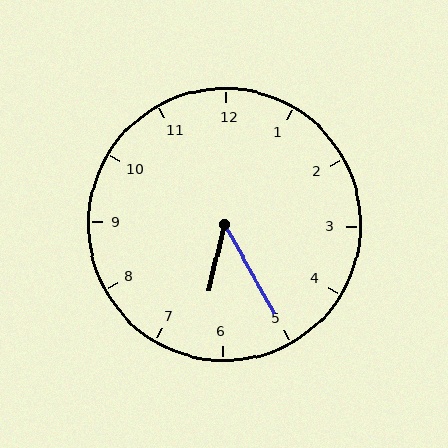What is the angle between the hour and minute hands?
Approximately 42 degrees.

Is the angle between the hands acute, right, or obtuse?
It is acute.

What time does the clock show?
6:25.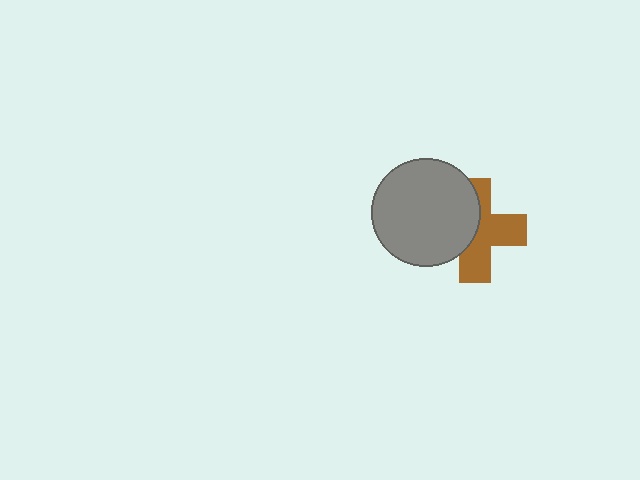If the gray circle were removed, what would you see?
You would see the complete brown cross.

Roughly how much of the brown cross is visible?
About half of it is visible (roughly 57%).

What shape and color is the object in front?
The object in front is a gray circle.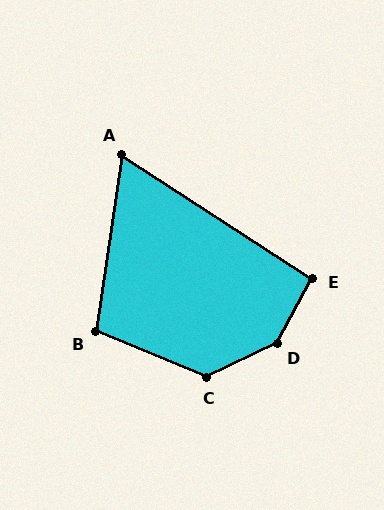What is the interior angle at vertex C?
Approximately 132 degrees (obtuse).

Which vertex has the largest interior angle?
D, at approximately 144 degrees.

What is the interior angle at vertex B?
Approximately 104 degrees (obtuse).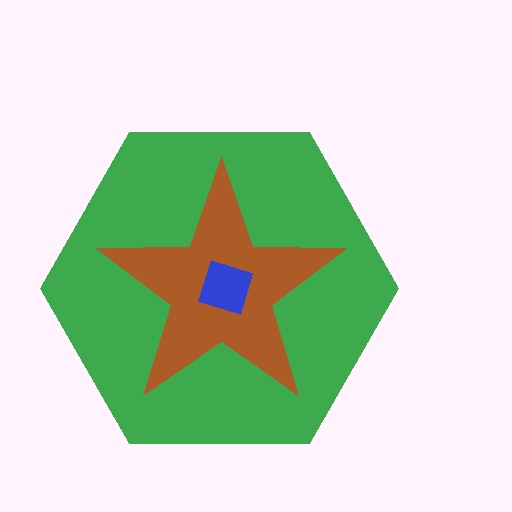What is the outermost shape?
The green hexagon.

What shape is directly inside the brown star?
The blue diamond.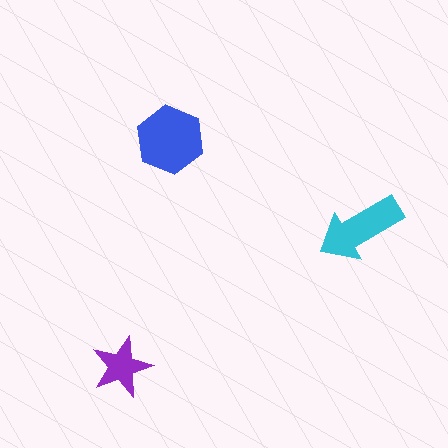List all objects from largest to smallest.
The blue hexagon, the cyan arrow, the purple star.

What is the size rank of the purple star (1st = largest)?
3rd.